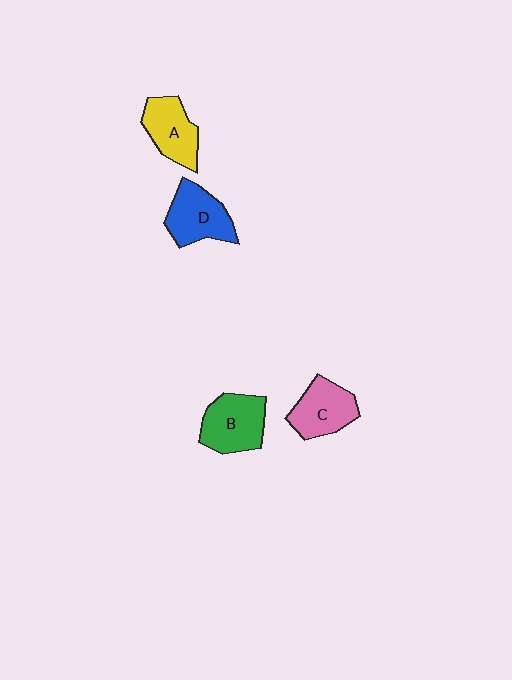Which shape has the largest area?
Shape B (green).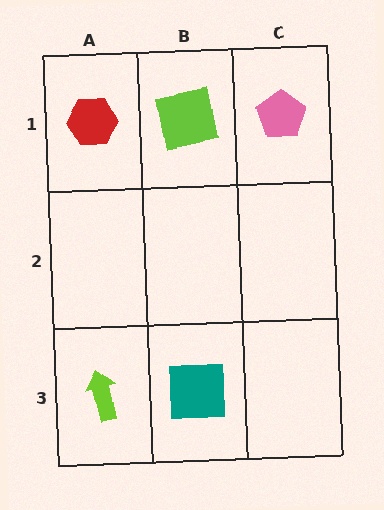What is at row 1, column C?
A pink pentagon.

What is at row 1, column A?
A red hexagon.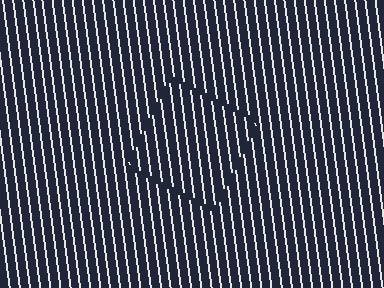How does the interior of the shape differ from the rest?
The interior of the shape contains the same grating, shifted by half a period — the contour is defined by the phase discontinuity where line-ends from the inner and outer gratings abut.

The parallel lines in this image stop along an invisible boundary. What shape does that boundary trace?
An illusory square. The interior of the shape contains the same grating, shifted by half a period — the contour is defined by the phase discontinuity where line-ends from the inner and outer gratings abut.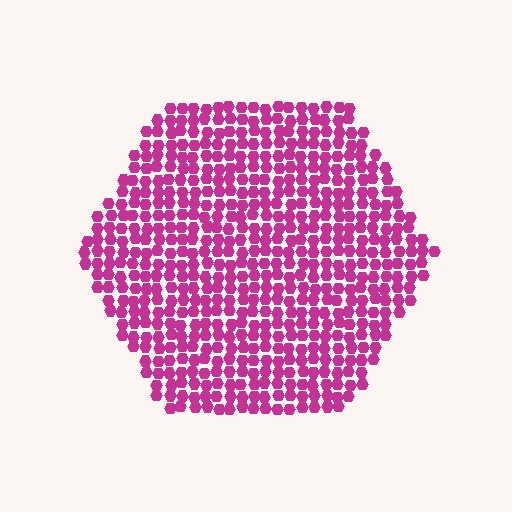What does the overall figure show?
The overall figure shows a hexagon.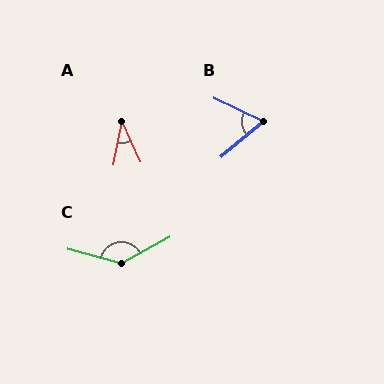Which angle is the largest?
C, at approximately 136 degrees.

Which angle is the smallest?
A, at approximately 36 degrees.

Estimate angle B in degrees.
Approximately 65 degrees.